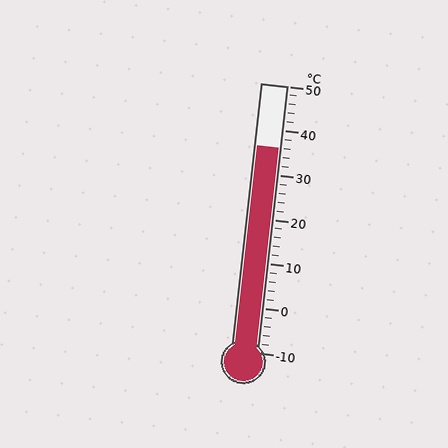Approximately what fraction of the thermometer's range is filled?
The thermometer is filled to approximately 75% of its range.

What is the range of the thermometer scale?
The thermometer scale ranges from -10°C to 50°C.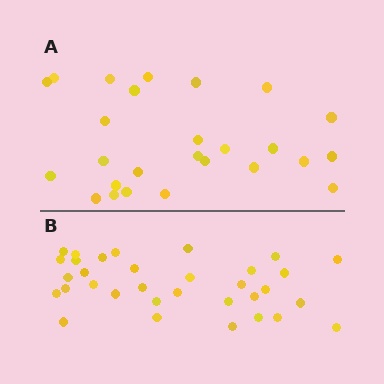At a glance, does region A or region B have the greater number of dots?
Region B (the bottom region) has more dots.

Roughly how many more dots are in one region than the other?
Region B has roughly 8 or so more dots than region A.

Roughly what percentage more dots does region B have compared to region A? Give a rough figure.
About 25% more.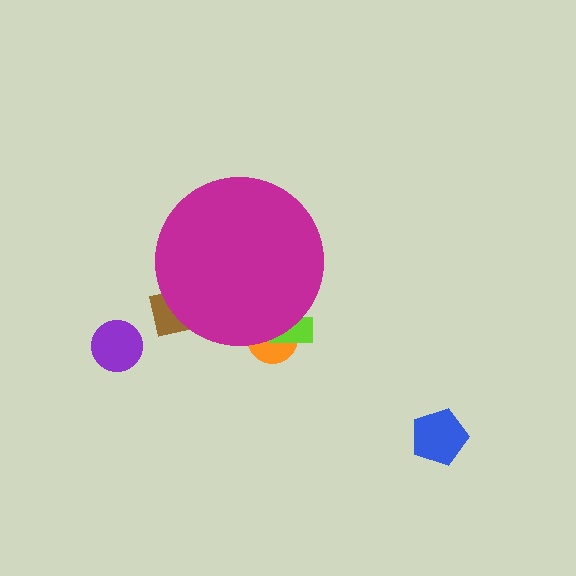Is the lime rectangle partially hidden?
Yes, the lime rectangle is partially hidden behind the magenta circle.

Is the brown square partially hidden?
Yes, the brown square is partially hidden behind the magenta circle.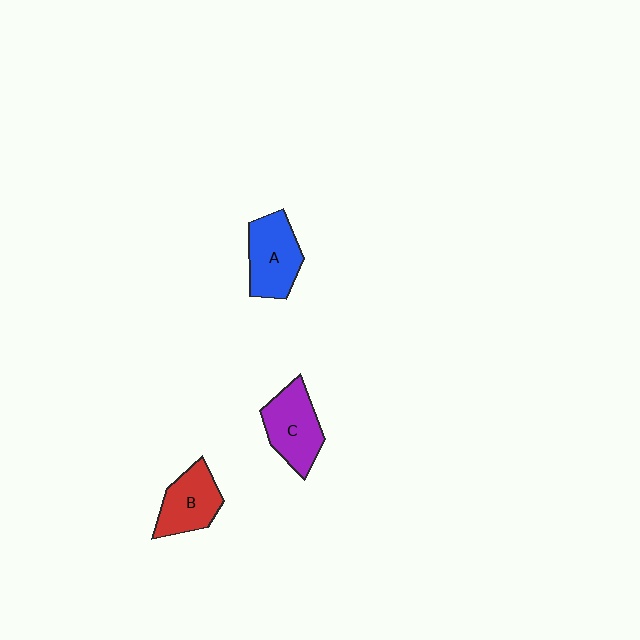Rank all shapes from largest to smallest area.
From largest to smallest: C (purple), A (blue), B (red).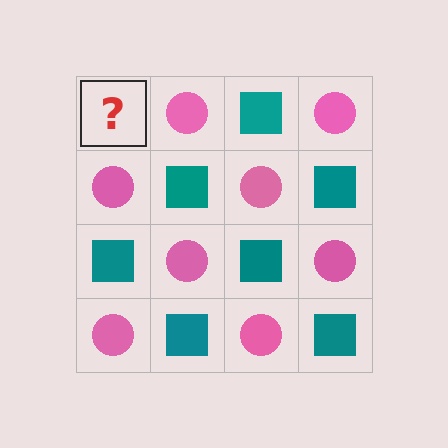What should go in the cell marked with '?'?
The missing cell should contain a teal square.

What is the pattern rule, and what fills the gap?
The rule is that it alternates teal square and pink circle in a checkerboard pattern. The gap should be filled with a teal square.